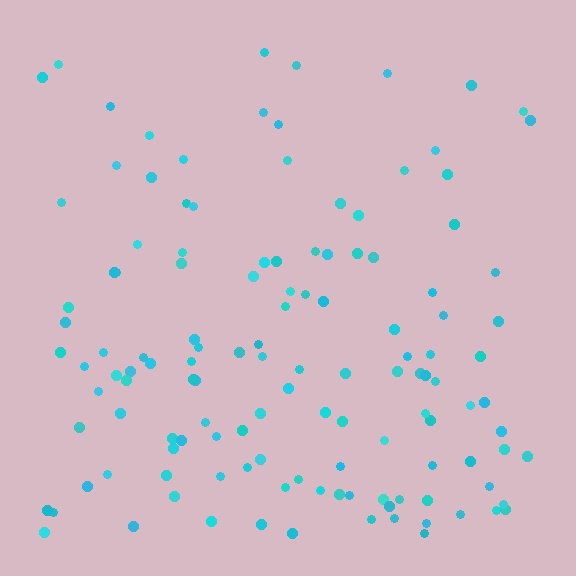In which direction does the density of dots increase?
From top to bottom, with the bottom side densest.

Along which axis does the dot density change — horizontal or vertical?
Vertical.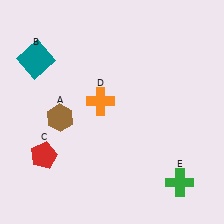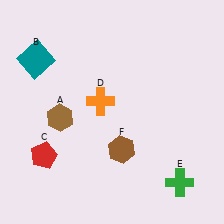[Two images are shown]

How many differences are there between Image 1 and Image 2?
There is 1 difference between the two images.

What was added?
A brown hexagon (F) was added in Image 2.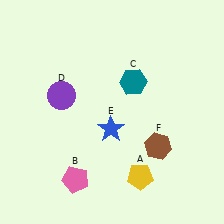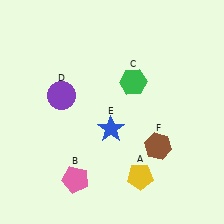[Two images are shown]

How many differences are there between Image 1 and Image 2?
There is 1 difference between the two images.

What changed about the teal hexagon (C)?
In Image 1, C is teal. In Image 2, it changed to green.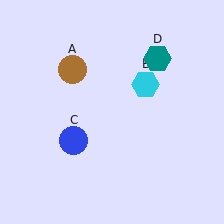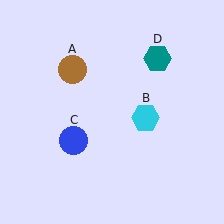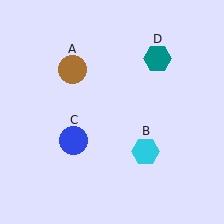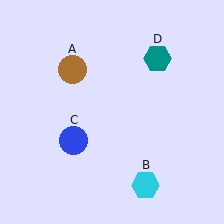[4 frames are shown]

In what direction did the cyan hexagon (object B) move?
The cyan hexagon (object B) moved down.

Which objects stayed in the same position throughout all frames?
Brown circle (object A) and blue circle (object C) and teal hexagon (object D) remained stationary.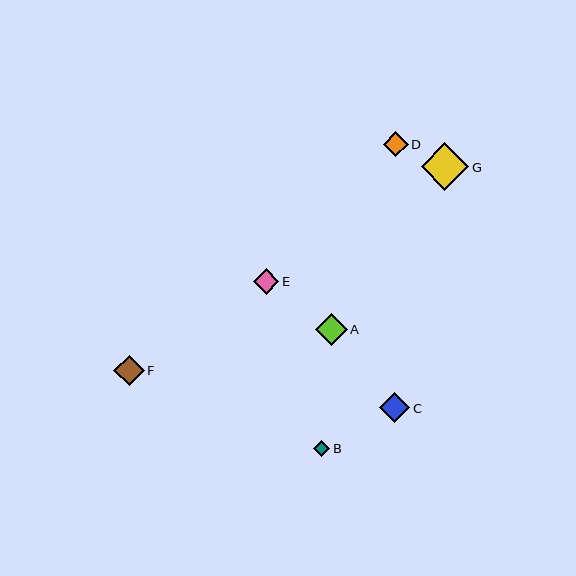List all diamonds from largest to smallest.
From largest to smallest: G, A, C, F, E, D, B.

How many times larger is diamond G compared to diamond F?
Diamond G is approximately 1.6 times the size of diamond F.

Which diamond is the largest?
Diamond G is the largest with a size of approximately 48 pixels.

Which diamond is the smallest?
Diamond B is the smallest with a size of approximately 16 pixels.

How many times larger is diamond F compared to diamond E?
Diamond F is approximately 1.2 times the size of diamond E.